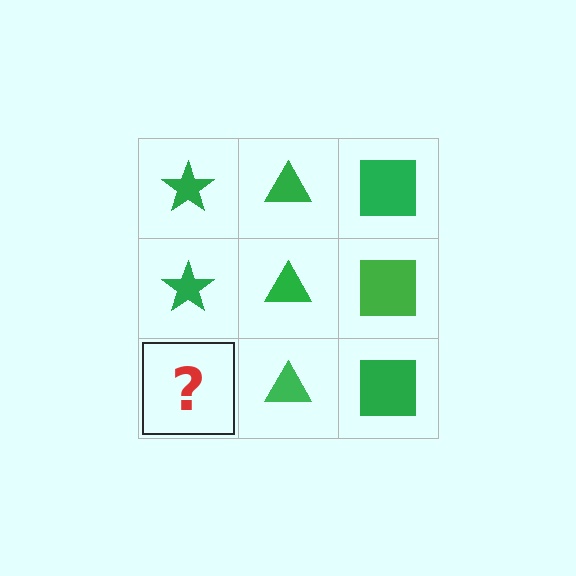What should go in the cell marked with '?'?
The missing cell should contain a green star.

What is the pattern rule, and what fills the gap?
The rule is that each column has a consistent shape. The gap should be filled with a green star.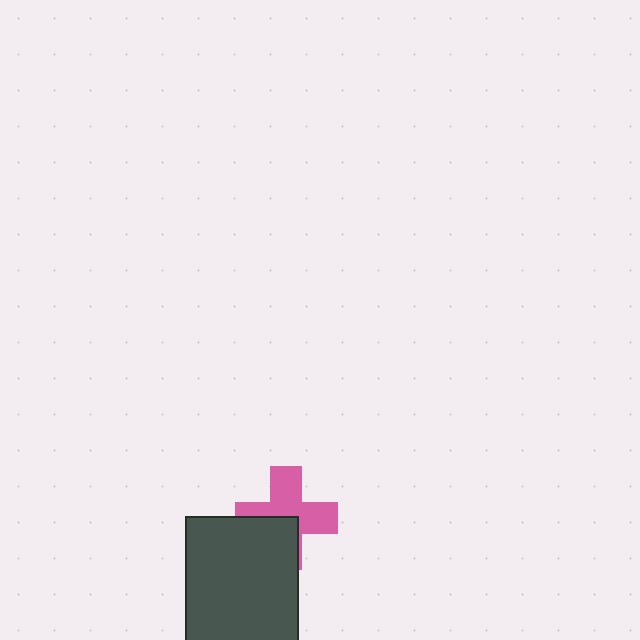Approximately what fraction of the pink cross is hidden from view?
Roughly 40% of the pink cross is hidden behind the dark gray rectangle.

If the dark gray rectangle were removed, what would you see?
You would see the complete pink cross.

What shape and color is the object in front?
The object in front is a dark gray rectangle.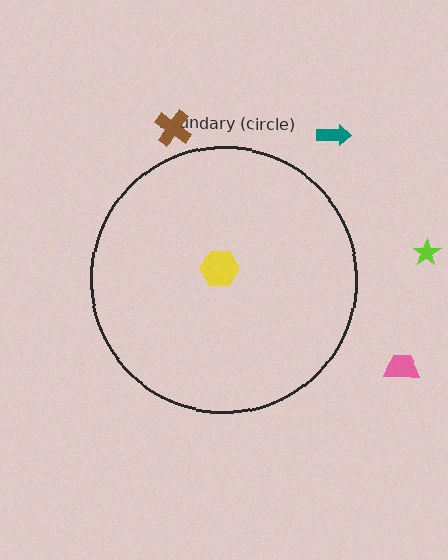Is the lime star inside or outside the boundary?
Outside.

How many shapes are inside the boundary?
1 inside, 4 outside.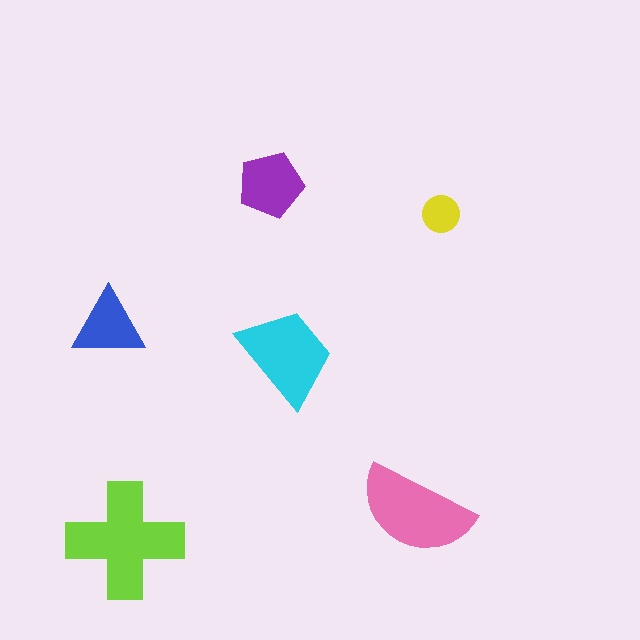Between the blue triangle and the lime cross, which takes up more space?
The lime cross.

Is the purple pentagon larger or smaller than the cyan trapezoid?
Smaller.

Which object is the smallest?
The yellow circle.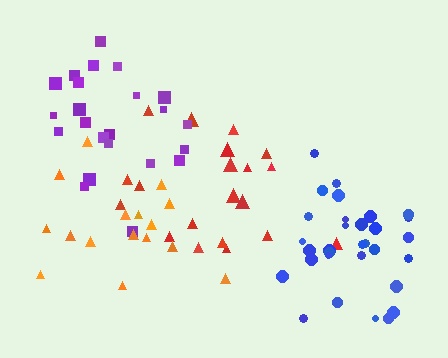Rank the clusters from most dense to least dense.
blue, purple, red, orange.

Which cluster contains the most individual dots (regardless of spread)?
Blue (31).